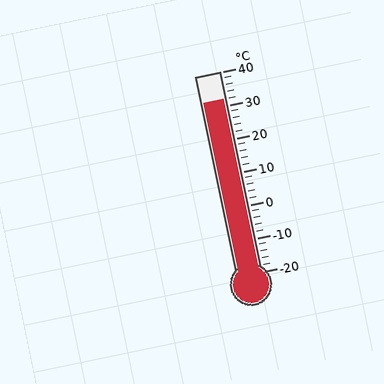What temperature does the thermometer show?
The thermometer shows approximately 32°C.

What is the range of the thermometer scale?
The thermometer scale ranges from -20°C to 40°C.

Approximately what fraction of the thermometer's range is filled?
The thermometer is filled to approximately 85% of its range.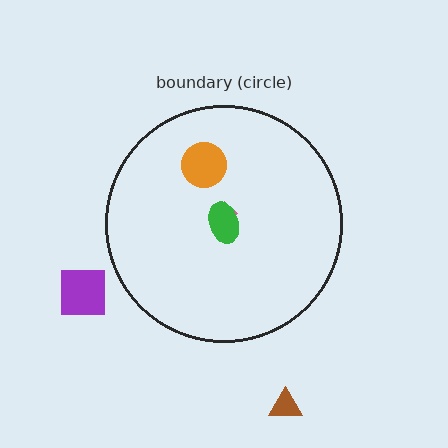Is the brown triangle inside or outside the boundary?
Outside.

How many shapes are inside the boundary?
3 inside, 2 outside.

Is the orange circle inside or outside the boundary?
Inside.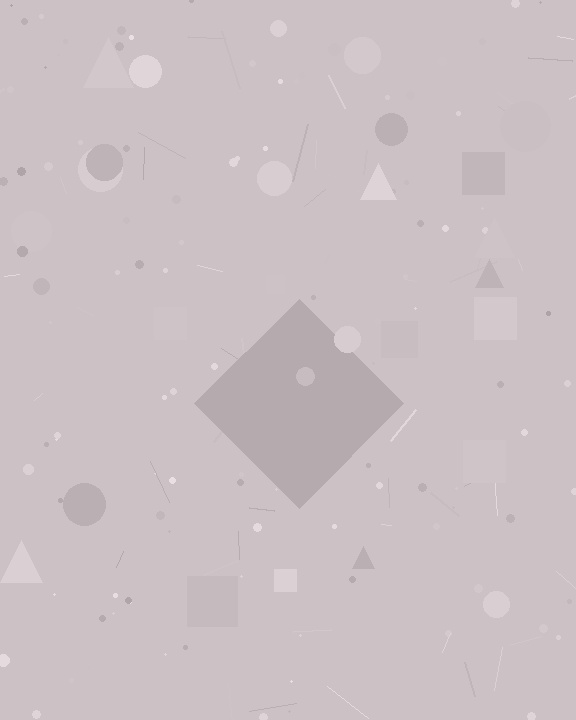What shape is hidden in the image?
A diamond is hidden in the image.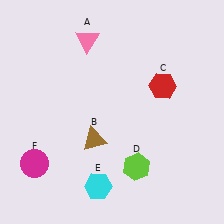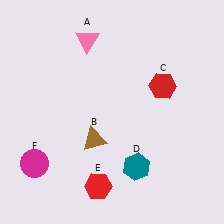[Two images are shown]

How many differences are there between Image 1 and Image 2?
There are 2 differences between the two images.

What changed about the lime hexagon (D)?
In Image 1, D is lime. In Image 2, it changed to teal.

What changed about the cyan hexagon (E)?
In Image 1, E is cyan. In Image 2, it changed to red.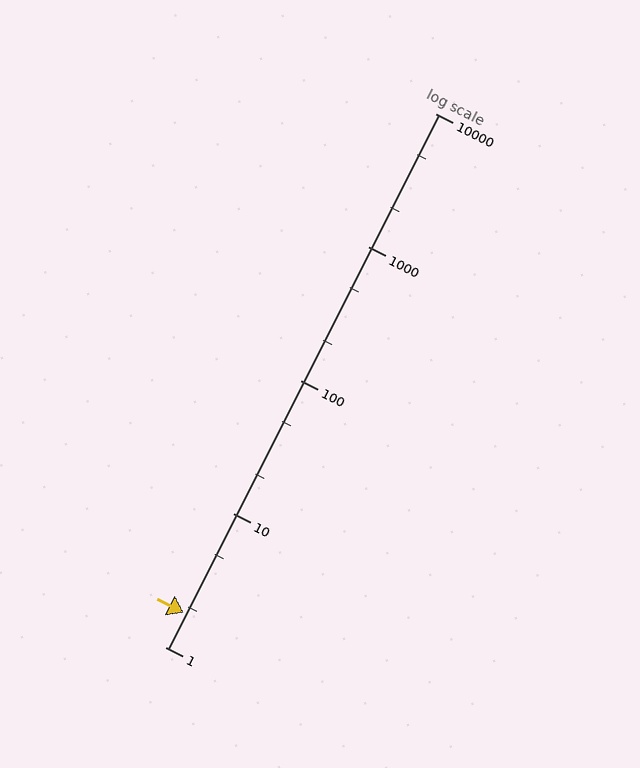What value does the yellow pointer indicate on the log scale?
The pointer indicates approximately 1.8.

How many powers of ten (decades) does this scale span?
The scale spans 4 decades, from 1 to 10000.